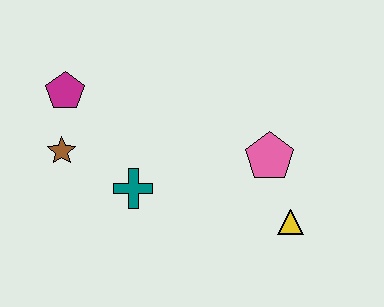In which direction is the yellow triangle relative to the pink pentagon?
The yellow triangle is below the pink pentagon.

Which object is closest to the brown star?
The magenta pentagon is closest to the brown star.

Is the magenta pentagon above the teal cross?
Yes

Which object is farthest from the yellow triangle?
The magenta pentagon is farthest from the yellow triangle.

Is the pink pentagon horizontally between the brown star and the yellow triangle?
Yes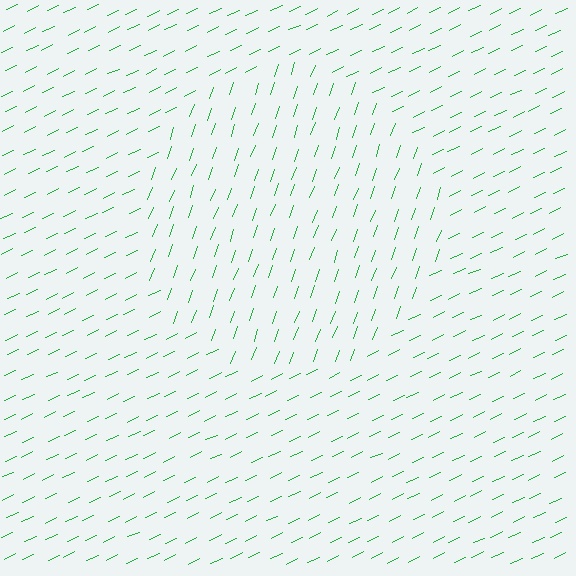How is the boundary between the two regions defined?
The boundary is defined purely by a change in line orientation (approximately 45 degrees difference). All lines are the same color and thickness.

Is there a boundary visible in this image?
Yes, there is a texture boundary formed by a change in line orientation.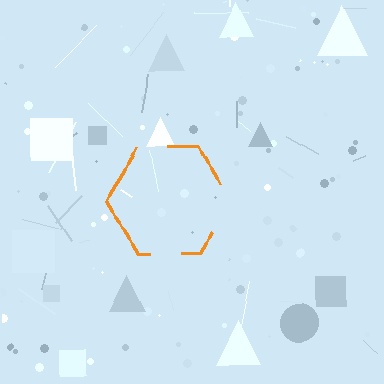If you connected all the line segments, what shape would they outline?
They would outline a hexagon.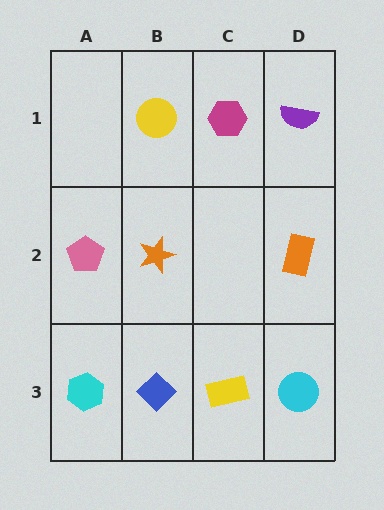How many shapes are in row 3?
4 shapes.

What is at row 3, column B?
A blue diamond.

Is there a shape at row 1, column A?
No, that cell is empty.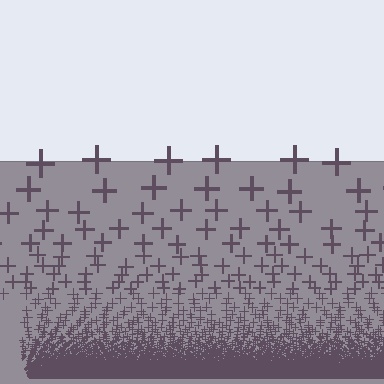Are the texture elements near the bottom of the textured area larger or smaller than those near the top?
Smaller. The gradient is inverted — elements near the bottom are smaller and denser.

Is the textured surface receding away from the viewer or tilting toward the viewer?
The surface appears to tilt toward the viewer. Texture elements get larger and sparser toward the top.